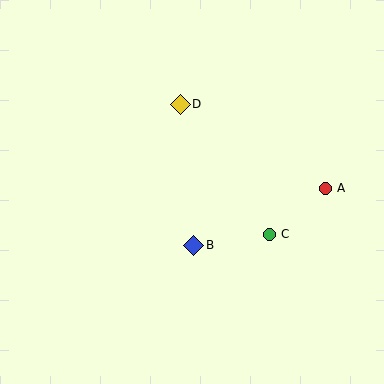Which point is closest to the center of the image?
Point B at (194, 245) is closest to the center.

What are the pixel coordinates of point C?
Point C is at (269, 234).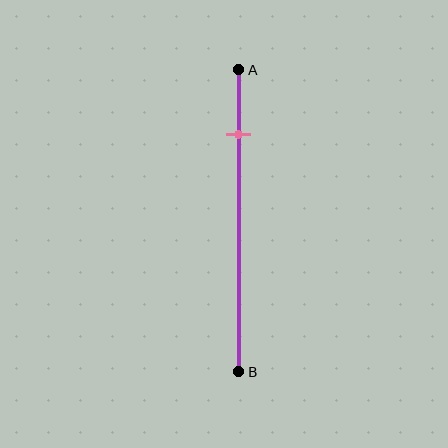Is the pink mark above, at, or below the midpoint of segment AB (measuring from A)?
The pink mark is above the midpoint of segment AB.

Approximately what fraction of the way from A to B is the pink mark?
The pink mark is approximately 20% of the way from A to B.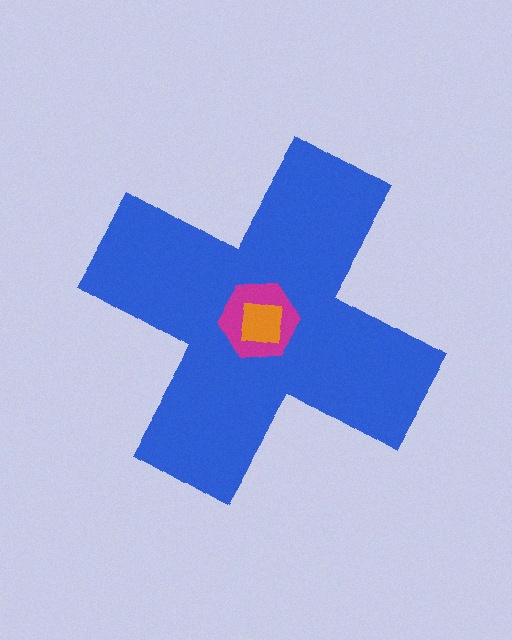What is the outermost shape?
The blue cross.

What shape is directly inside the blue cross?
The magenta hexagon.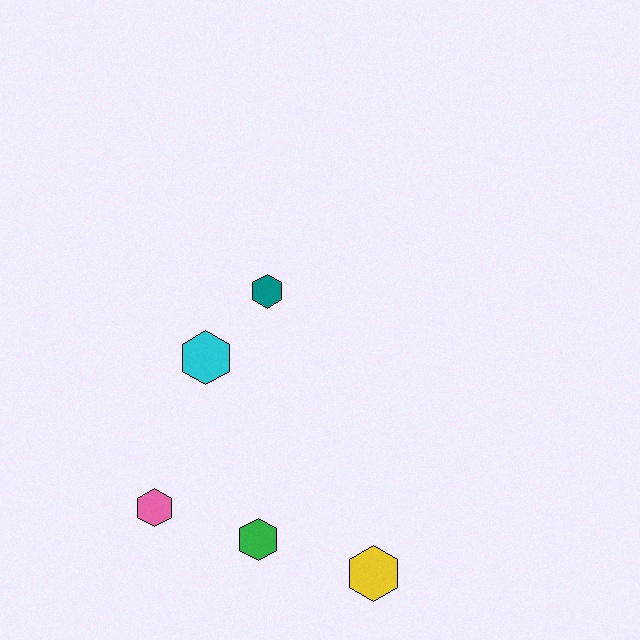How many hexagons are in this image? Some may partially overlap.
There are 5 hexagons.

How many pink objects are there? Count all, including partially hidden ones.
There is 1 pink object.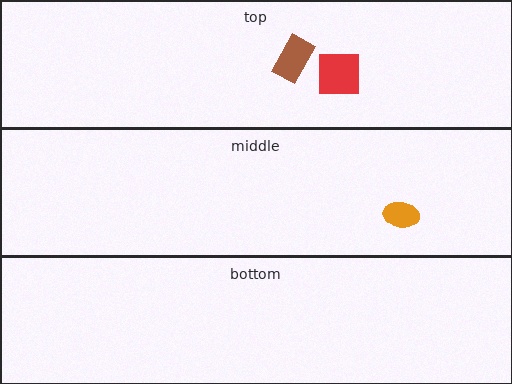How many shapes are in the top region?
2.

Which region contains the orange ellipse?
The middle region.